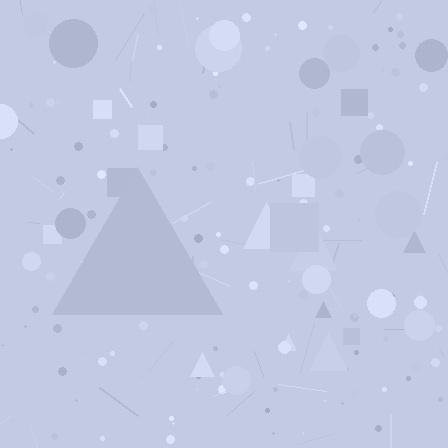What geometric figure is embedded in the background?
A triangle is embedded in the background.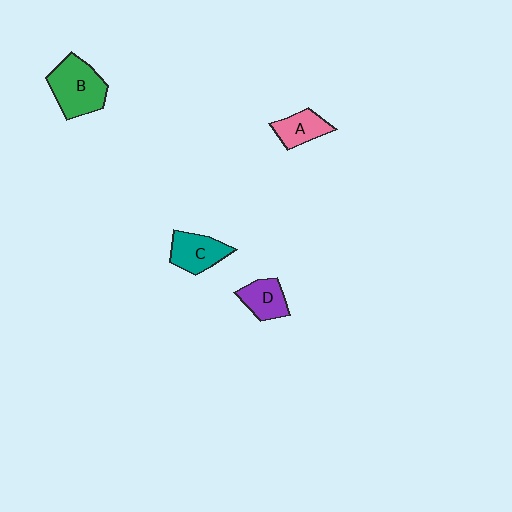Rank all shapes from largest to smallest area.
From largest to smallest: B (green), C (teal), D (purple), A (pink).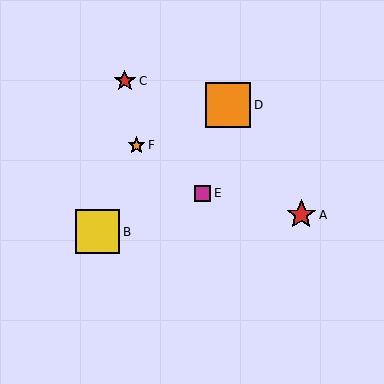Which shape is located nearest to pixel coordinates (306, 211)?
The red star (labeled A) at (301, 215) is nearest to that location.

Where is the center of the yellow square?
The center of the yellow square is at (98, 232).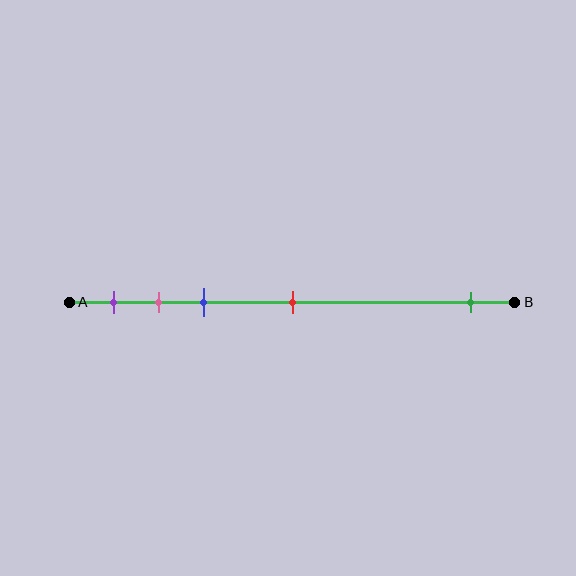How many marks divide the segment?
There are 5 marks dividing the segment.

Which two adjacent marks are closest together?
The pink and blue marks are the closest adjacent pair.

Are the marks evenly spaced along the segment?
No, the marks are not evenly spaced.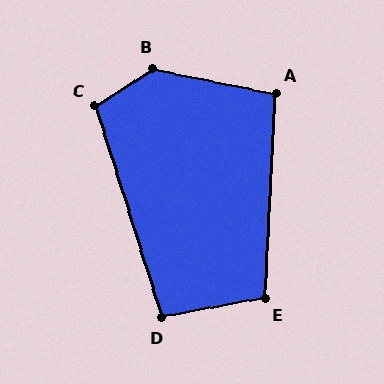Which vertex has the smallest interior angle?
D, at approximately 97 degrees.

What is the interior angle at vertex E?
Approximately 103 degrees (obtuse).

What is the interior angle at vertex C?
Approximately 106 degrees (obtuse).